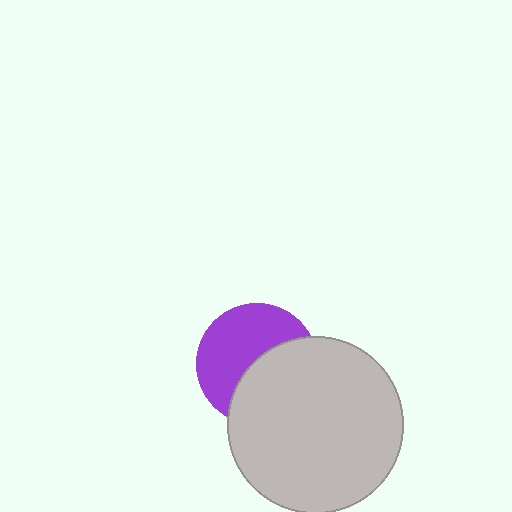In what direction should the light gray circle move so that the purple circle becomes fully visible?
The light gray circle should move toward the lower-right. That is the shortest direction to clear the overlap and leave the purple circle fully visible.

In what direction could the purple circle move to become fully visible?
The purple circle could move toward the upper-left. That would shift it out from behind the light gray circle entirely.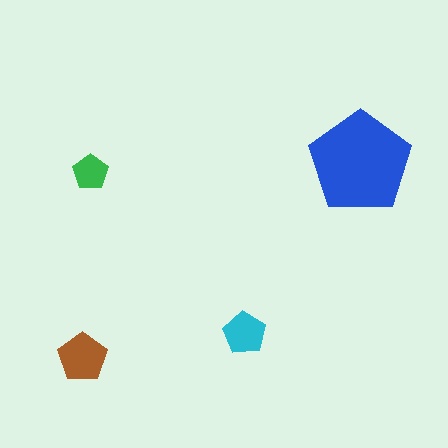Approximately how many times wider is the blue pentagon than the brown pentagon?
About 2 times wider.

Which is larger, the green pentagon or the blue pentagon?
The blue one.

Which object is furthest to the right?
The blue pentagon is rightmost.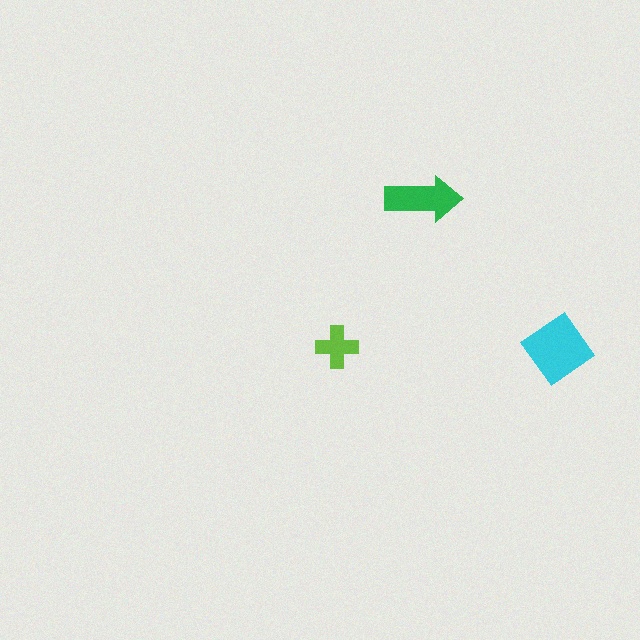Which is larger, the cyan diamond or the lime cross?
The cyan diamond.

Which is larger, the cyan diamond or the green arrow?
The cyan diamond.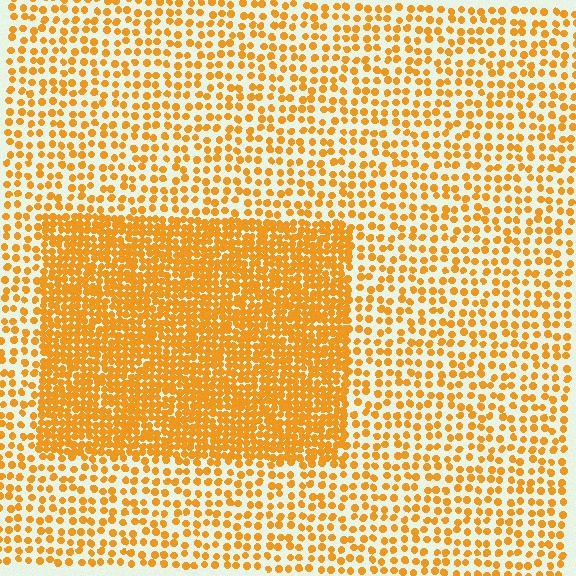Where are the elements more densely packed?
The elements are more densely packed inside the rectangle boundary.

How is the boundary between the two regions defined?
The boundary is defined by a change in element density (approximately 2.3x ratio). All elements are the same color, size, and shape.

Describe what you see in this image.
The image contains small orange elements arranged at two different densities. A rectangle-shaped region is visible where the elements are more densely packed than the surrounding area.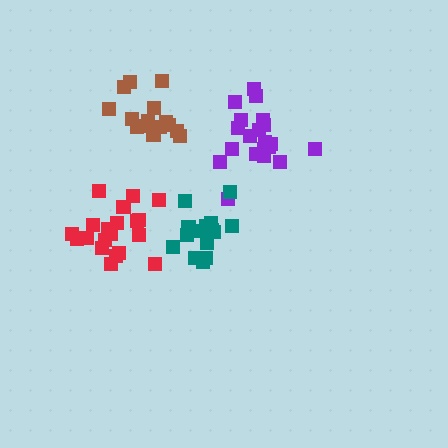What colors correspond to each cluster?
The clusters are colored: red, purple, brown, teal.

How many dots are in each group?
Group 1: 20 dots, Group 2: 21 dots, Group 3: 15 dots, Group 4: 15 dots (71 total).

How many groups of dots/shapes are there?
There are 4 groups.